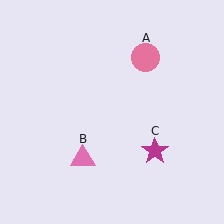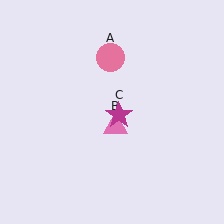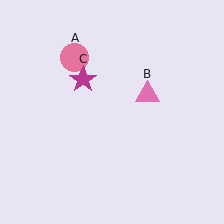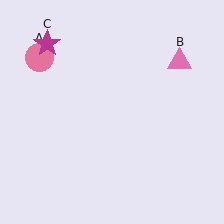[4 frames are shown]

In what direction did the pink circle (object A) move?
The pink circle (object A) moved left.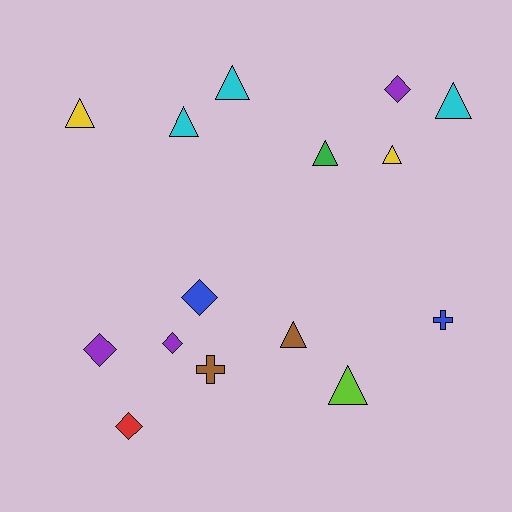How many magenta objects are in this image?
There are no magenta objects.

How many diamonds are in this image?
There are 5 diamonds.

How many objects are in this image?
There are 15 objects.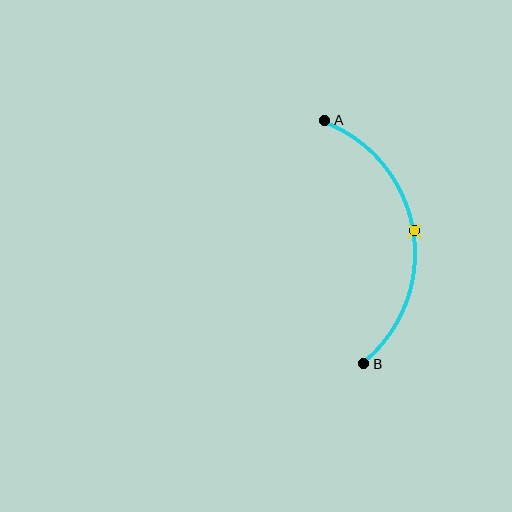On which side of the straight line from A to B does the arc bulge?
The arc bulges to the right of the straight line connecting A and B.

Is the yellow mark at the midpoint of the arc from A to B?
Yes. The yellow mark lies on the arc at equal arc-length from both A and B — it is the arc midpoint.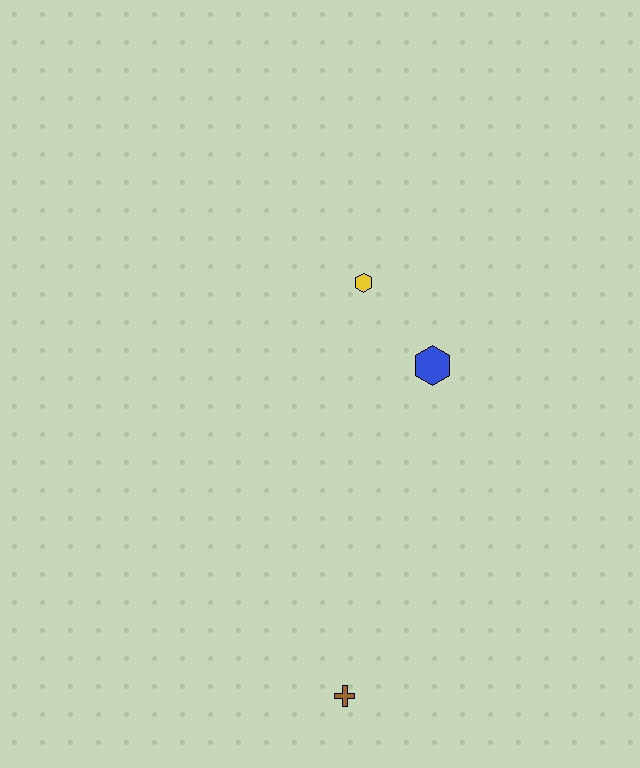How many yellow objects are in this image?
There is 1 yellow object.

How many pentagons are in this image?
There are no pentagons.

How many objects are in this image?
There are 3 objects.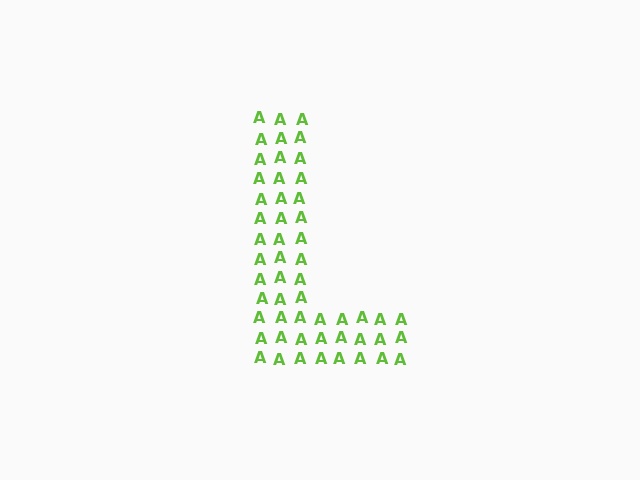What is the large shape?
The large shape is the letter L.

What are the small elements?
The small elements are letter A's.